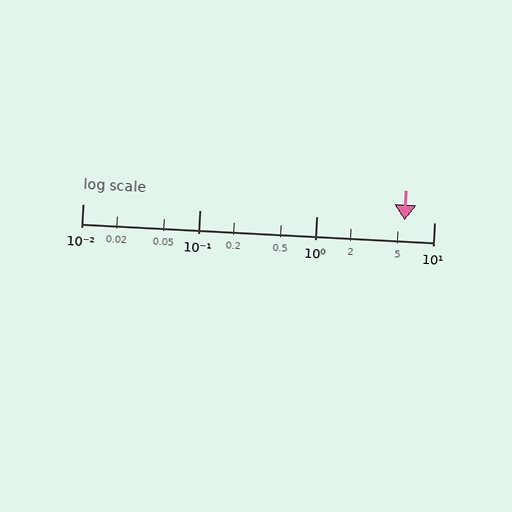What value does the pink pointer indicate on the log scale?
The pointer indicates approximately 5.6.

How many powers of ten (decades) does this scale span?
The scale spans 3 decades, from 0.01 to 10.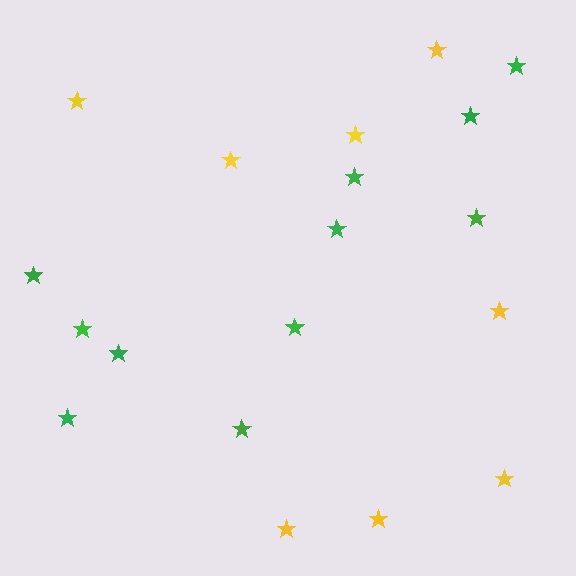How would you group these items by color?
There are 2 groups: one group of green stars (11) and one group of yellow stars (8).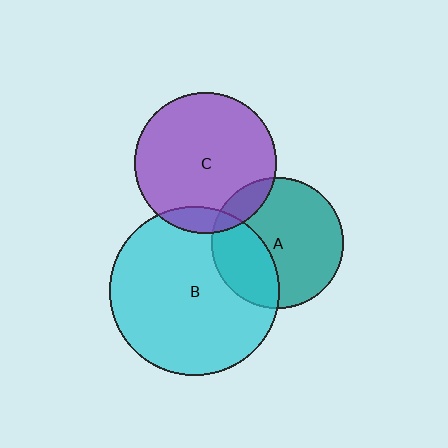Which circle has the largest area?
Circle B (cyan).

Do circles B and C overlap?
Yes.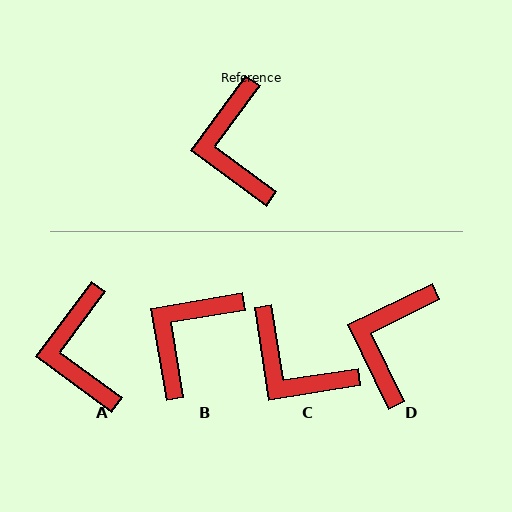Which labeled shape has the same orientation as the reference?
A.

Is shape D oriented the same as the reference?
No, it is off by about 28 degrees.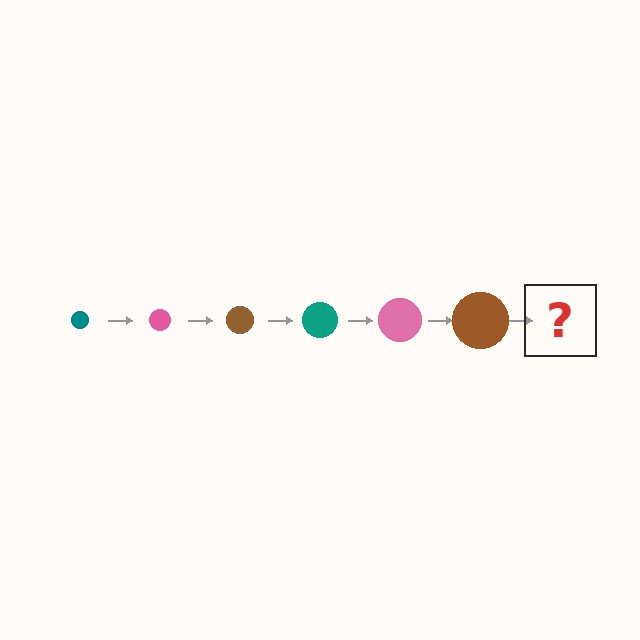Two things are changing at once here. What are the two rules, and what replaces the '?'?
The two rules are that the circle grows larger each step and the color cycles through teal, pink, and brown. The '?' should be a teal circle, larger than the previous one.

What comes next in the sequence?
The next element should be a teal circle, larger than the previous one.